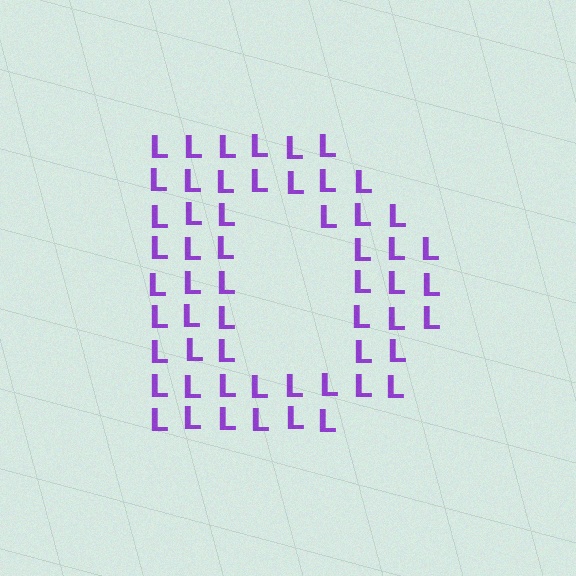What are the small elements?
The small elements are letter L's.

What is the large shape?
The large shape is the letter D.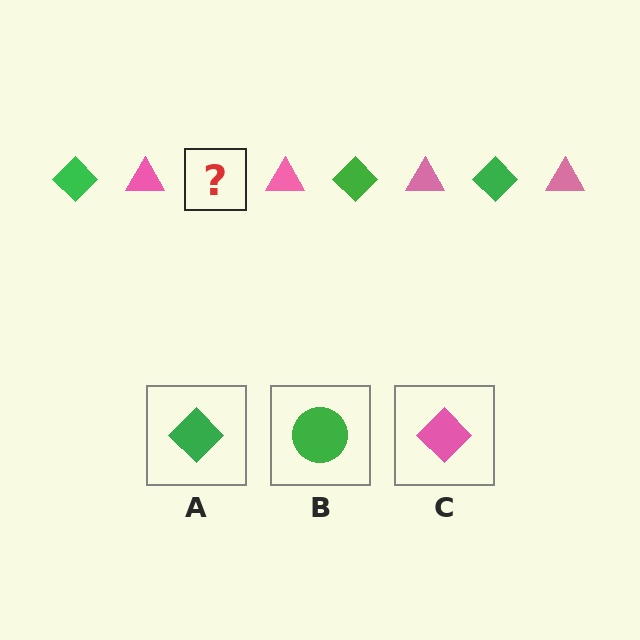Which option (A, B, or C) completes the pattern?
A.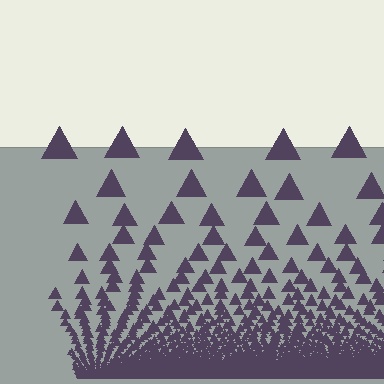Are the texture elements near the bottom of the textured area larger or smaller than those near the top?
Smaller. The gradient is inverted — elements near the bottom are smaller and denser.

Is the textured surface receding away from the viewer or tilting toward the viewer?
The surface appears to tilt toward the viewer. Texture elements get larger and sparser toward the top.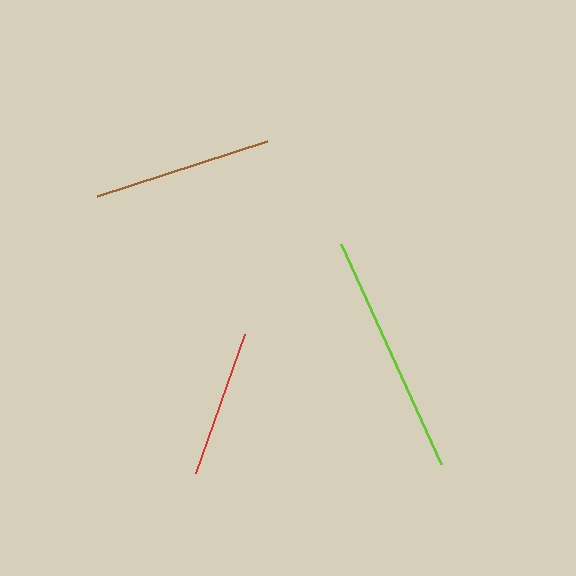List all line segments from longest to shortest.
From longest to shortest: lime, brown, red.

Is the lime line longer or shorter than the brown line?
The lime line is longer than the brown line.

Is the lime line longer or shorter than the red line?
The lime line is longer than the red line.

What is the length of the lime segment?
The lime segment is approximately 241 pixels long.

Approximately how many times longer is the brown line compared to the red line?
The brown line is approximately 1.2 times the length of the red line.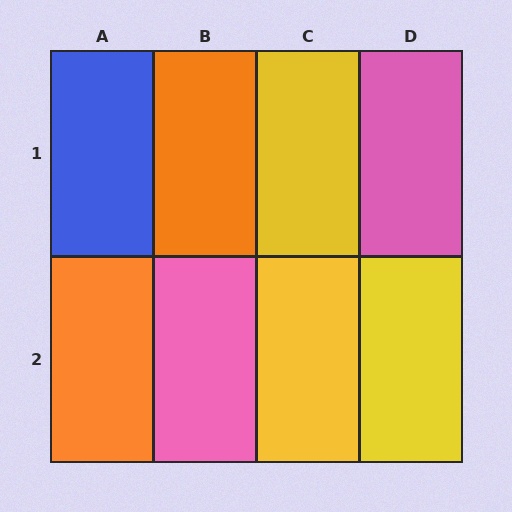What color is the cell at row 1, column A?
Blue.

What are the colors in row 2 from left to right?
Orange, pink, yellow, yellow.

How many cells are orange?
2 cells are orange.